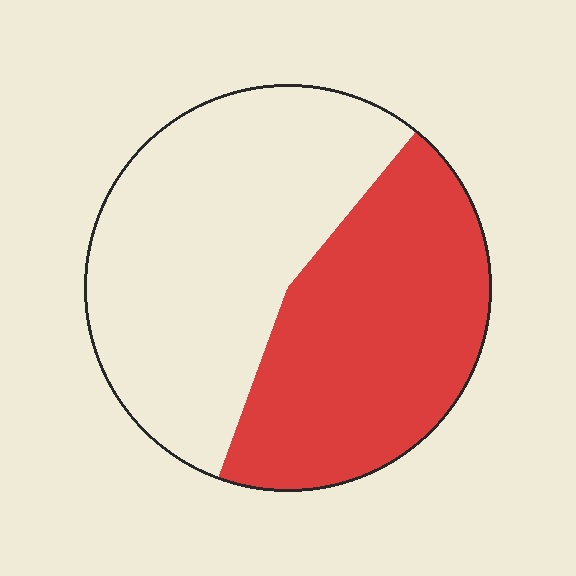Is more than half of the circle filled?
No.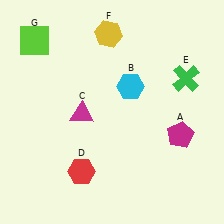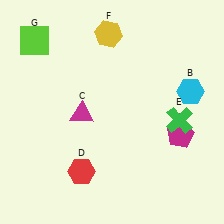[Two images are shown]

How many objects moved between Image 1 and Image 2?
2 objects moved between the two images.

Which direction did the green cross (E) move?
The green cross (E) moved down.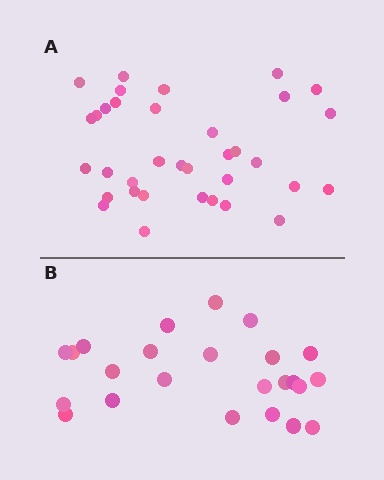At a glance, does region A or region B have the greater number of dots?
Region A (the top region) has more dots.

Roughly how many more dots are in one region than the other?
Region A has roughly 12 or so more dots than region B.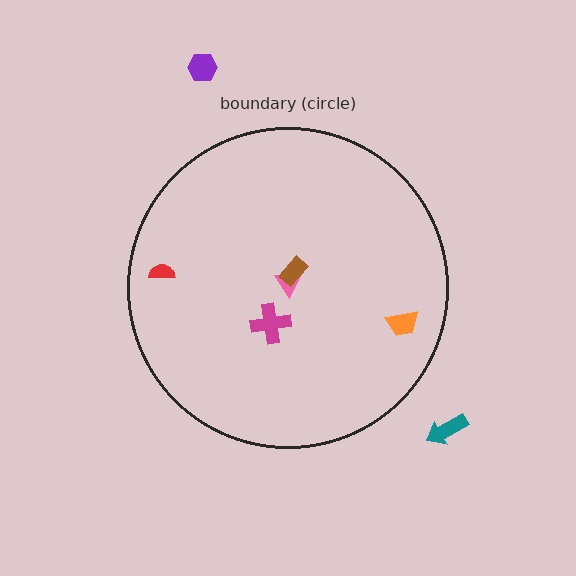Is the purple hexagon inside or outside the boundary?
Outside.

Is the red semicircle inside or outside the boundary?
Inside.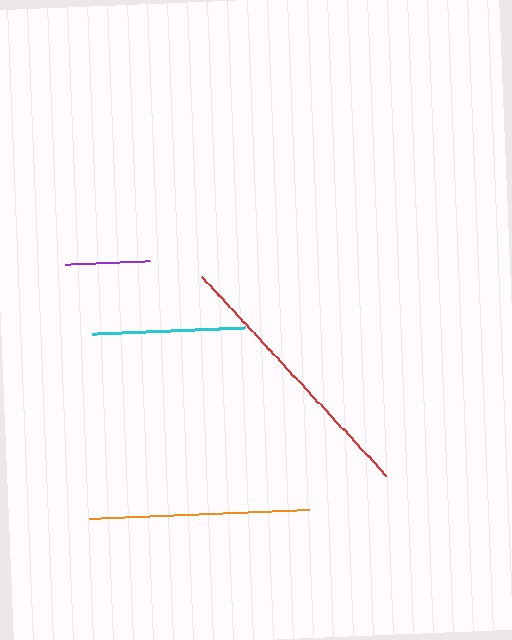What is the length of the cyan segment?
The cyan segment is approximately 153 pixels long.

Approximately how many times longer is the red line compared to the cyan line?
The red line is approximately 1.8 times the length of the cyan line.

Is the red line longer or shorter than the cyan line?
The red line is longer than the cyan line.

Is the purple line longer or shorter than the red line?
The red line is longer than the purple line.